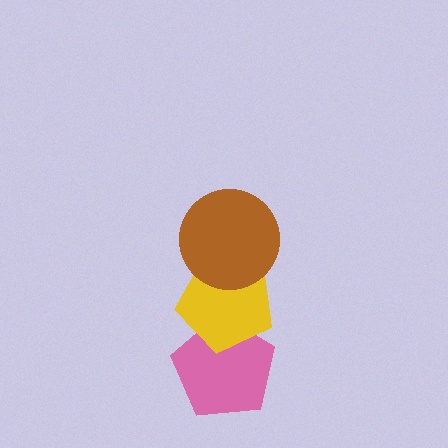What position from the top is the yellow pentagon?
The yellow pentagon is 2nd from the top.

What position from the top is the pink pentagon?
The pink pentagon is 3rd from the top.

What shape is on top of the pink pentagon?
The yellow pentagon is on top of the pink pentagon.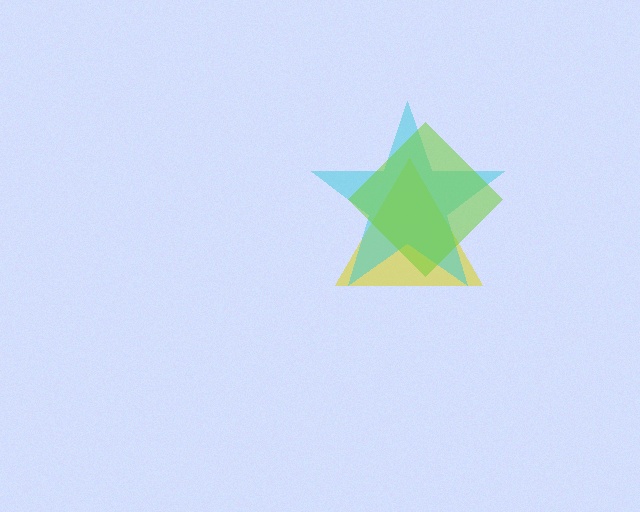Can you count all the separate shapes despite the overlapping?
Yes, there are 3 separate shapes.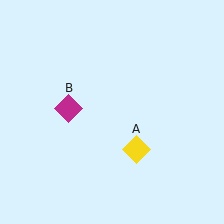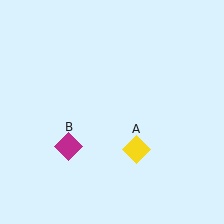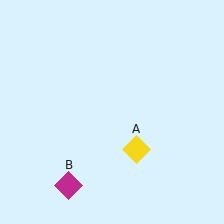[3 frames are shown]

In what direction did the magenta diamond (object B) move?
The magenta diamond (object B) moved down.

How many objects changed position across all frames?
1 object changed position: magenta diamond (object B).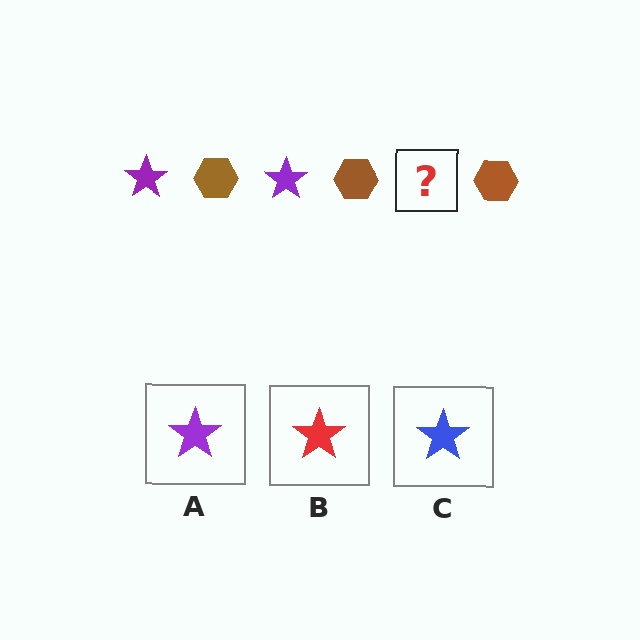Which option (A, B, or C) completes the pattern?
A.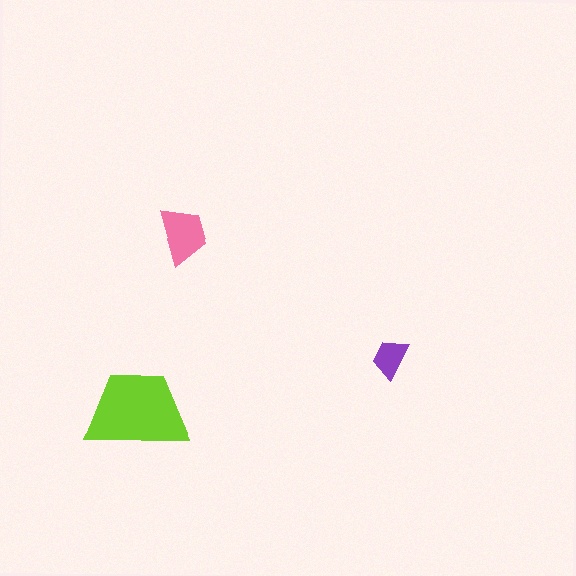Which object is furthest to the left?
The lime trapezoid is leftmost.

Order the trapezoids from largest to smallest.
the lime one, the pink one, the purple one.